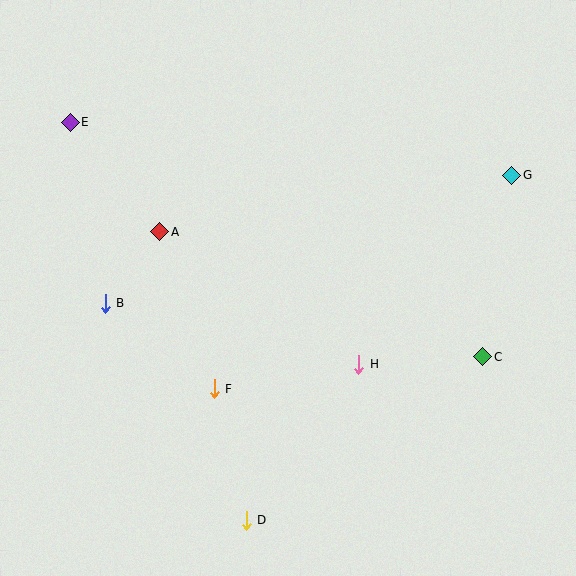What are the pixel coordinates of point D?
Point D is at (246, 520).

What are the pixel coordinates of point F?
Point F is at (214, 389).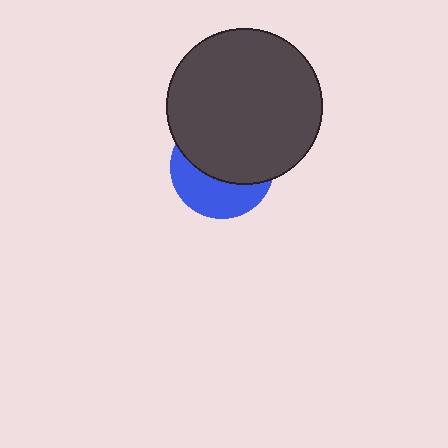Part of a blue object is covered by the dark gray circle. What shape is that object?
It is a circle.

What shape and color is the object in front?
The object in front is a dark gray circle.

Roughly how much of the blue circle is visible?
A small part of it is visible (roughly 40%).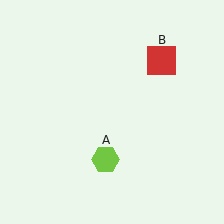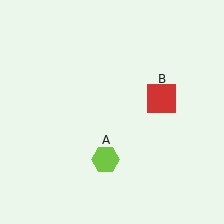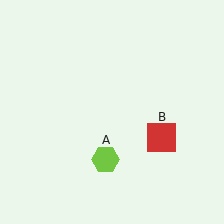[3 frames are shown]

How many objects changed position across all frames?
1 object changed position: red square (object B).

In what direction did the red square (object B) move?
The red square (object B) moved down.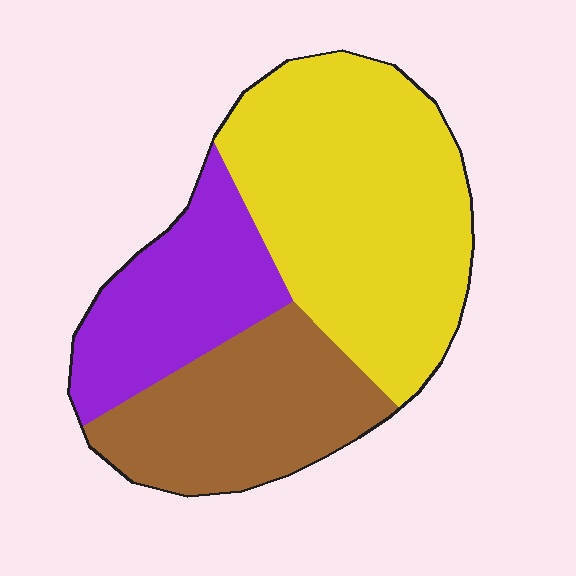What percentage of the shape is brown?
Brown takes up about one quarter (1/4) of the shape.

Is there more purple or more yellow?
Yellow.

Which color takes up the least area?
Purple, at roughly 25%.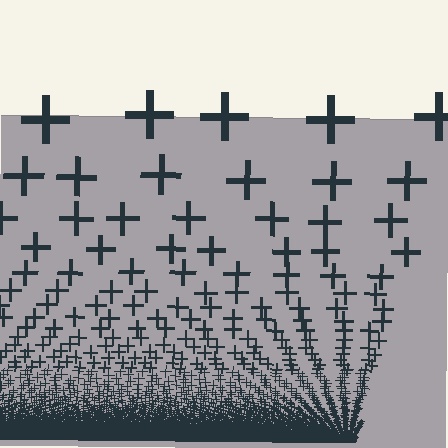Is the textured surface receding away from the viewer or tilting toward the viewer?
The surface appears to tilt toward the viewer. Texture elements get larger and sparser toward the top.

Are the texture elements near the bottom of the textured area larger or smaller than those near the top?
Smaller. The gradient is inverted — elements near the bottom are smaller and denser.